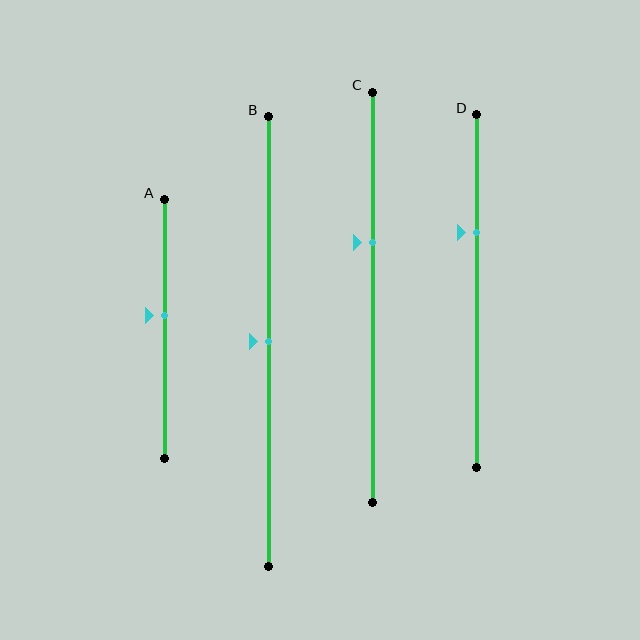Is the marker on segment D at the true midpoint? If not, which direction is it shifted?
No, the marker on segment D is shifted upward by about 17% of the segment length.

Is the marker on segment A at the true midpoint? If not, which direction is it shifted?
No, the marker on segment A is shifted upward by about 5% of the segment length.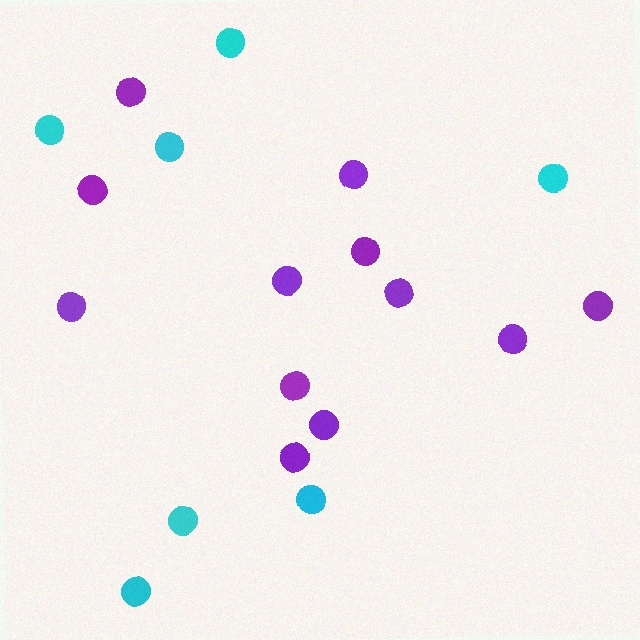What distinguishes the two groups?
There are 2 groups: one group of purple circles (12) and one group of cyan circles (7).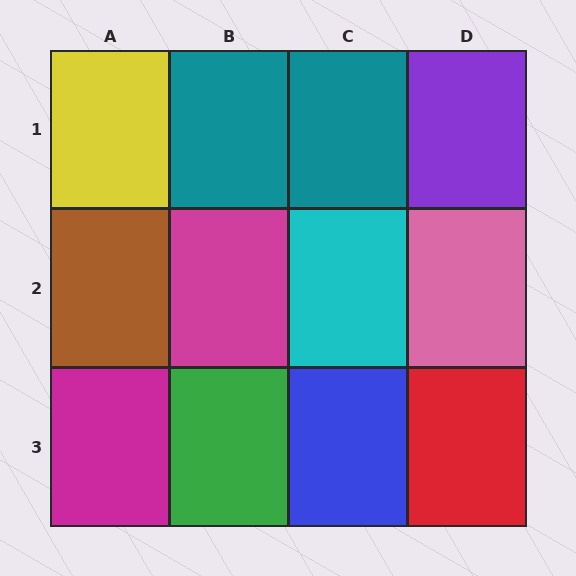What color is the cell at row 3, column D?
Red.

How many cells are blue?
1 cell is blue.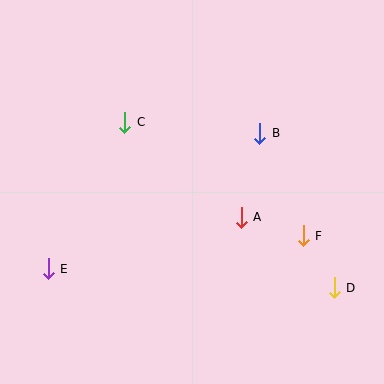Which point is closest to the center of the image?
Point A at (241, 217) is closest to the center.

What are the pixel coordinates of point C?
Point C is at (125, 122).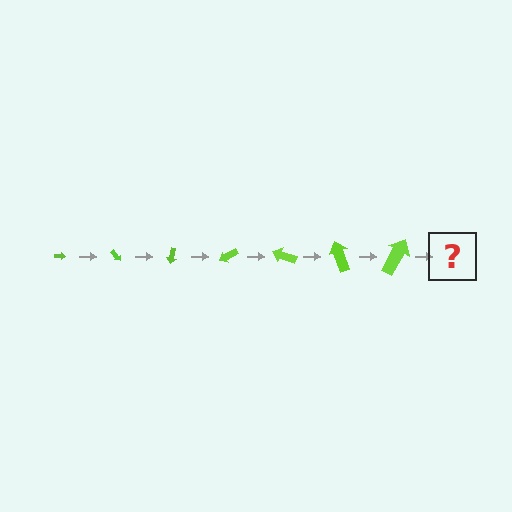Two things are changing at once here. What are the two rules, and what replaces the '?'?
The two rules are that the arrow grows larger each step and it rotates 50 degrees each step. The '?' should be an arrow, larger than the previous one and rotated 350 degrees from the start.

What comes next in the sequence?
The next element should be an arrow, larger than the previous one and rotated 350 degrees from the start.